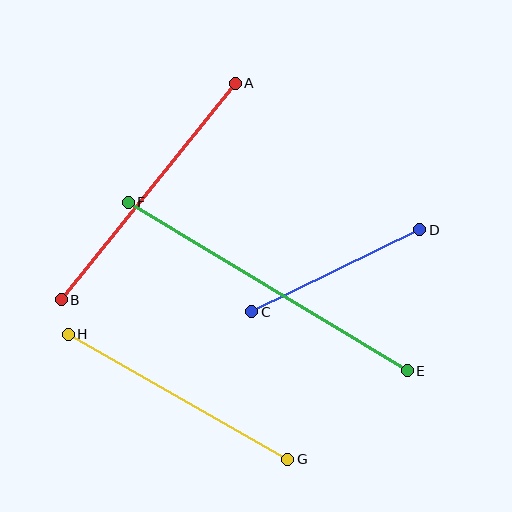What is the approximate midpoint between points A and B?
The midpoint is at approximately (148, 191) pixels.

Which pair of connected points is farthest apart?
Points E and F are farthest apart.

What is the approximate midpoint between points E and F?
The midpoint is at approximately (268, 287) pixels.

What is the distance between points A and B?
The distance is approximately 278 pixels.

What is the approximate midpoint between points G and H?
The midpoint is at approximately (178, 397) pixels.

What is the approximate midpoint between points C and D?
The midpoint is at approximately (336, 271) pixels.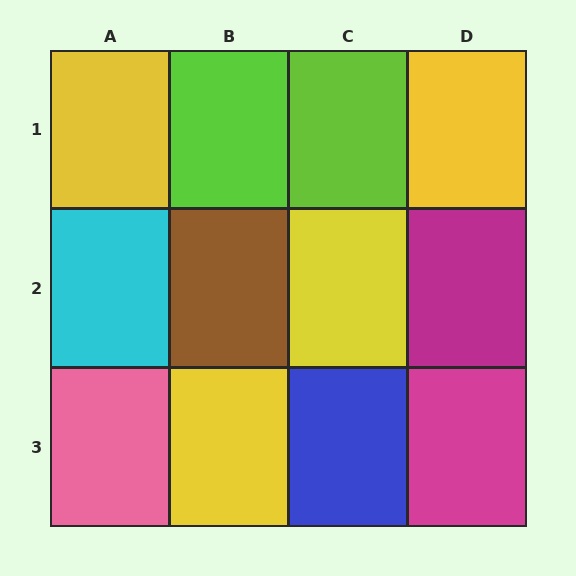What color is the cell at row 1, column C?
Lime.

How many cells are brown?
1 cell is brown.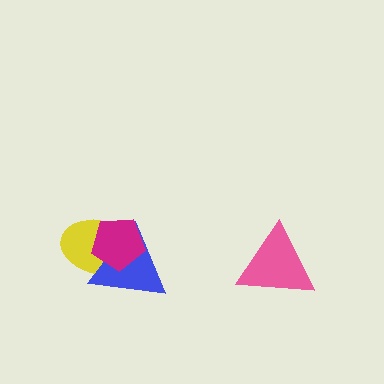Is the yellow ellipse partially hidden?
Yes, it is partially covered by another shape.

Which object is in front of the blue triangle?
The magenta pentagon is in front of the blue triangle.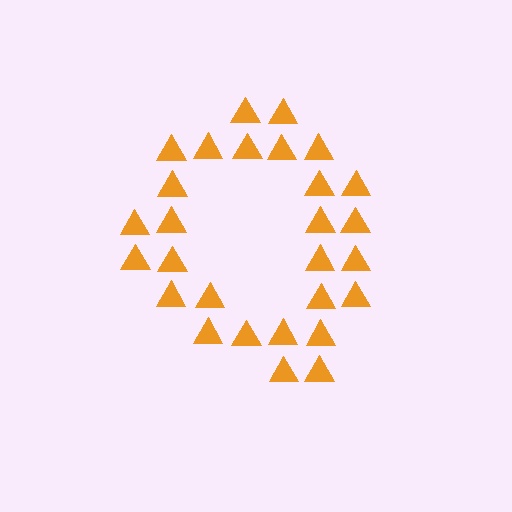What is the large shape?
The large shape is the letter Q.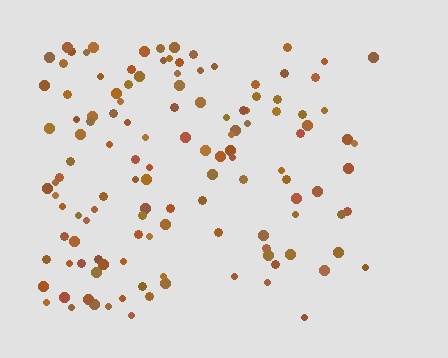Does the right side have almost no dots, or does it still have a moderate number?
Still a moderate number, just noticeably fewer than the left.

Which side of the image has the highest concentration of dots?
The left.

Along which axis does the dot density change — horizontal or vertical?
Horizontal.